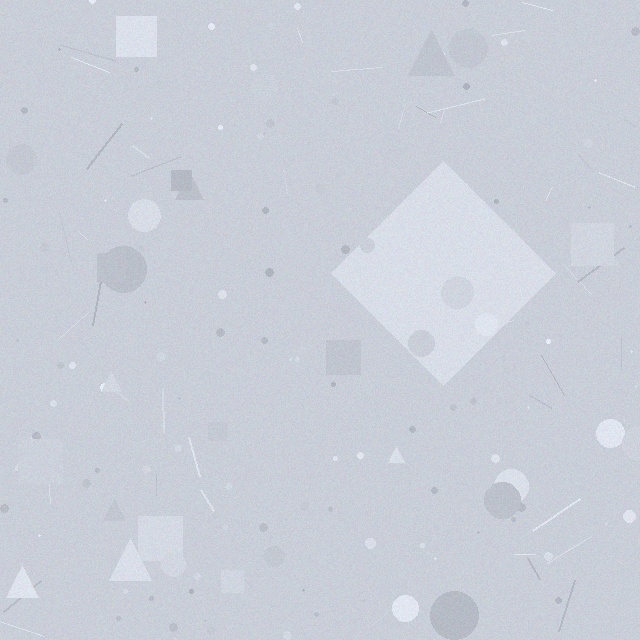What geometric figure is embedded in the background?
A diamond is embedded in the background.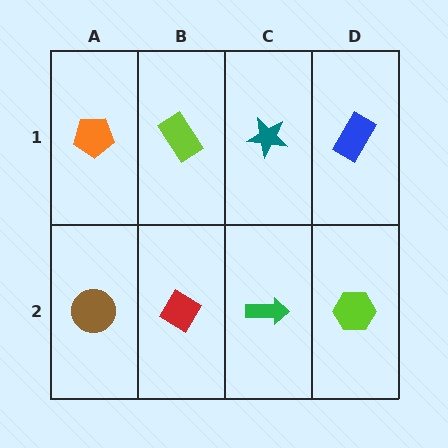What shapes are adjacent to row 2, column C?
A teal star (row 1, column C), a red diamond (row 2, column B), a lime hexagon (row 2, column D).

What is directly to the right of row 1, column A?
A lime rectangle.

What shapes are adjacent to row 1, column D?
A lime hexagon (row 2, column D), a teal star (row 1, column C).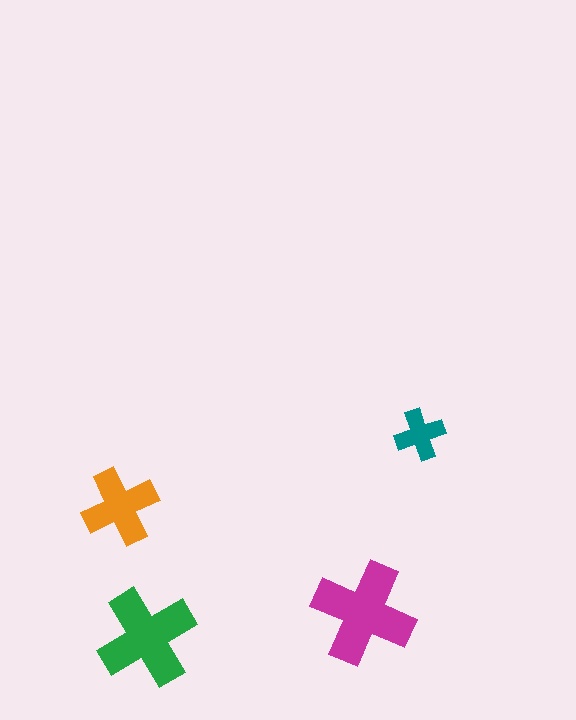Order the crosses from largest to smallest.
the magenta one, the green one, the orange one, the teal one.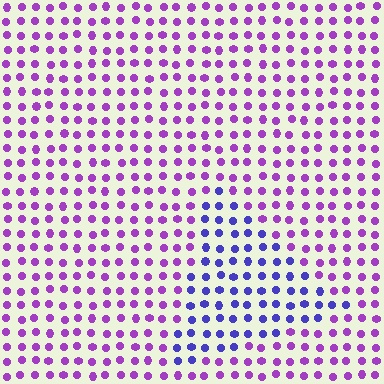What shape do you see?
I see a triangle.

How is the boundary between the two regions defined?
The boundary is defined purely by a slight shift in hue (about 42 degrees). Spacing, size, and orientation are identical on both sides.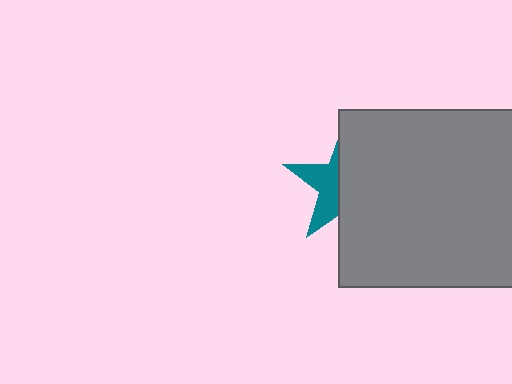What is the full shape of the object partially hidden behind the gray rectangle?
The partially hidden object is a teal star.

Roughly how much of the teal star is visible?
A small part of it is visible (roughly 38%).